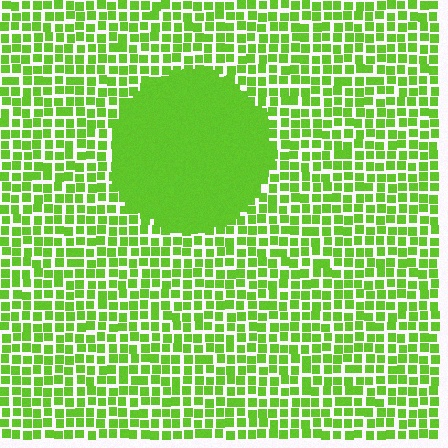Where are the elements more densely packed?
The elements are more densely packed inside the circle boundary.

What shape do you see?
I see a circle.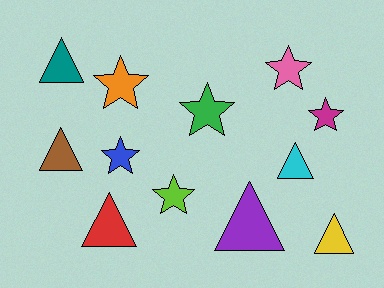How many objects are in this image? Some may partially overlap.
There are 12 objects.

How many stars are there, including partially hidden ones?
There are 6 stars.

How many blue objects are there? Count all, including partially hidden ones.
There is 1 blue object.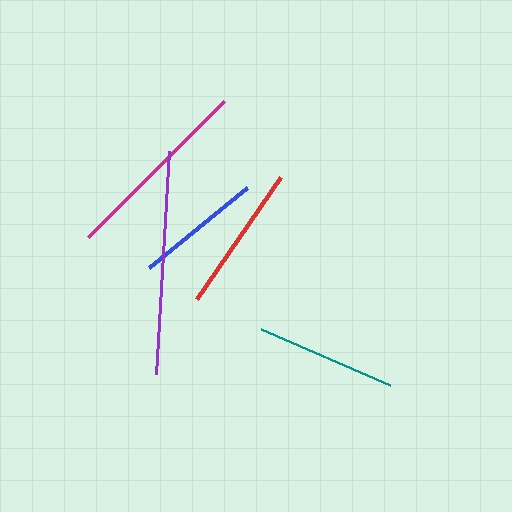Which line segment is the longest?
The purple line is the longest at approximately 223 pixels.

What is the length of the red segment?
The red segment is approximately 148 pixels long.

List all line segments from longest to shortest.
From longest to shortest: purple, magenta, red, teal, blue.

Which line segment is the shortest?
The blue line is the shortest at approximately 127 pixels.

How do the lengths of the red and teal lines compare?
The red and teal lines are approximately the same length.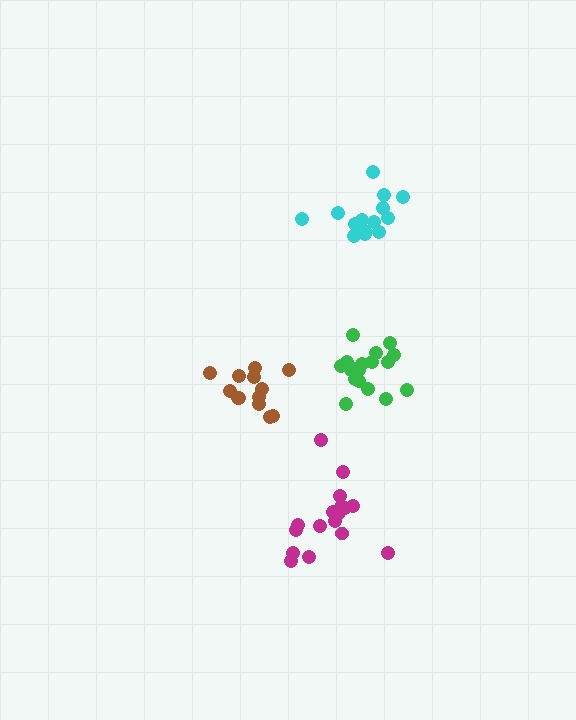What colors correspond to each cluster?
The clusters are colored: brown, magenta, cyan, green.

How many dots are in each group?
Group 1: 13 dots, Group 2: 17 dots, Group 3: 14 dots, Group 4: 18 dots (62 total).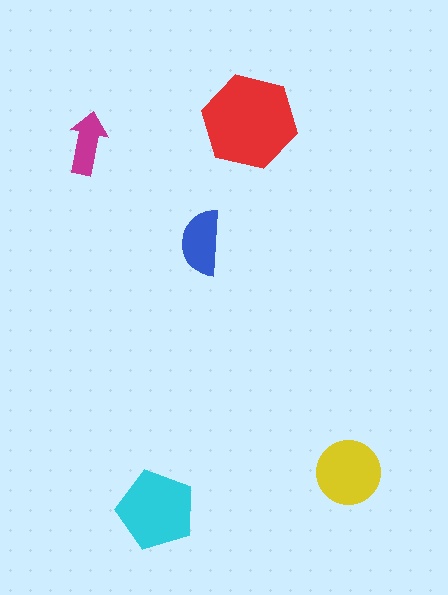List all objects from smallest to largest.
The magenta arrow, the blue semicircle, the yellow circle, the cyan pentagon, the red hexagon.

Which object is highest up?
The red hexagon is topmost.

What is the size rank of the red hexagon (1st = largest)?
1st.